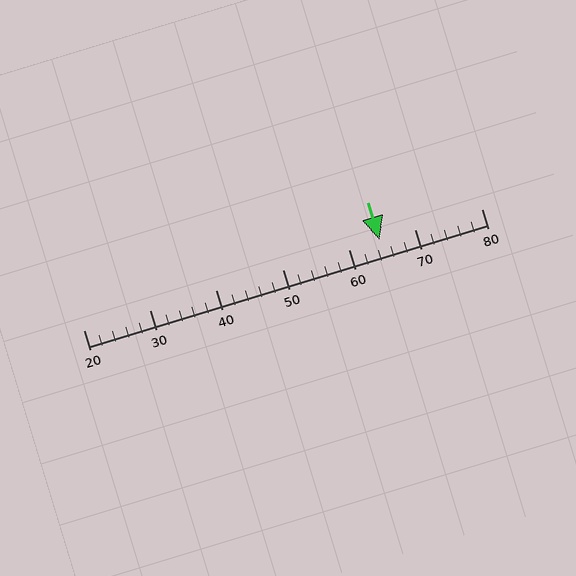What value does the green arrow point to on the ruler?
The green arrow points to approximately 65.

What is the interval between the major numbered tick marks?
The major tick marks are spaced 10 units apart.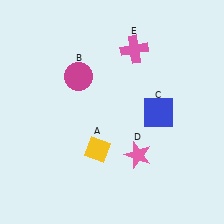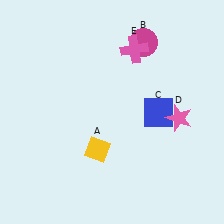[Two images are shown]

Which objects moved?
The objects that moved are: the magenta circle (B), the pink star (D).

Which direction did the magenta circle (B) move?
The magenta circle (B) moved right.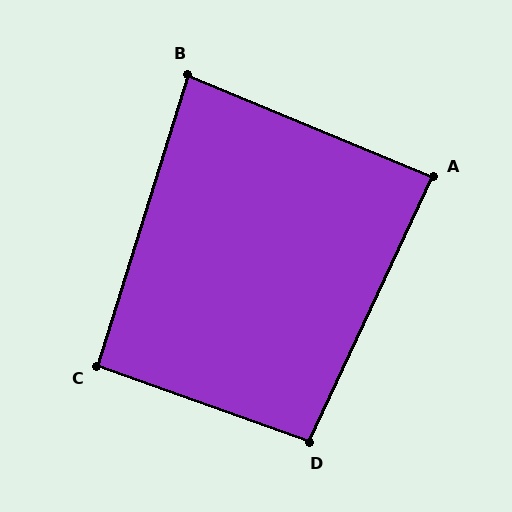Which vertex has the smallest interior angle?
B, at approximately 85 degrees.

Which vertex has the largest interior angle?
D, at approximately 95 degrees.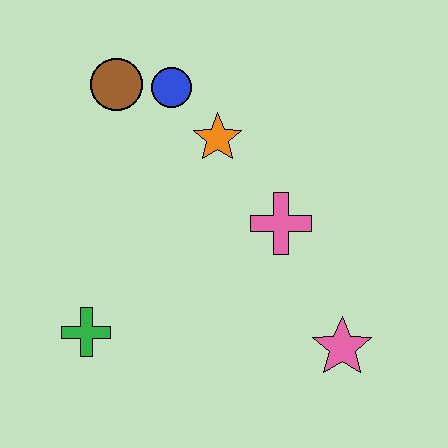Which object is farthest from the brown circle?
The pink star is farthest from the brown circle.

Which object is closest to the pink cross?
The orange star is closest to the pink cross.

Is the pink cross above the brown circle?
No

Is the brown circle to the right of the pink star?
No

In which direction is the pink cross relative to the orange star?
The pink cross is below the orange star.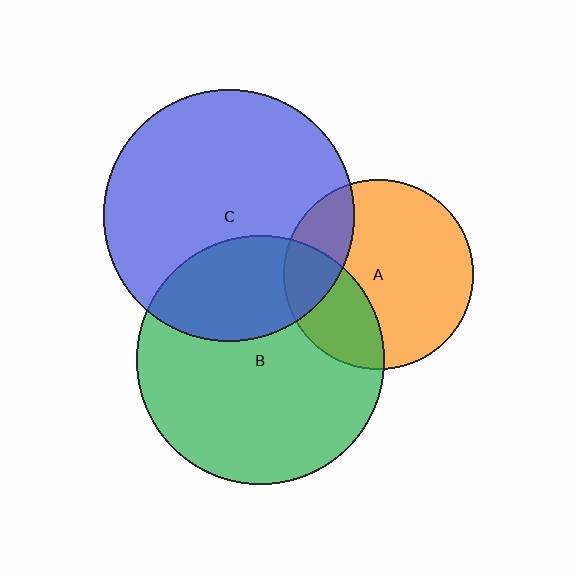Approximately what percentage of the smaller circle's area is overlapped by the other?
Approximately 20%.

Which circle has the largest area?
Circle C (blue).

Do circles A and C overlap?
Yes.